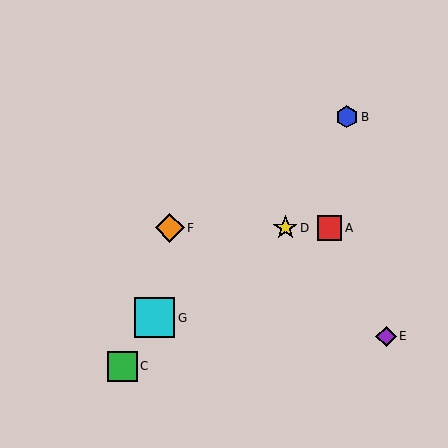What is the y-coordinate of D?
Object D is at y≈228.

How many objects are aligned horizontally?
3 objects (A, D, F) are aligned horizontally.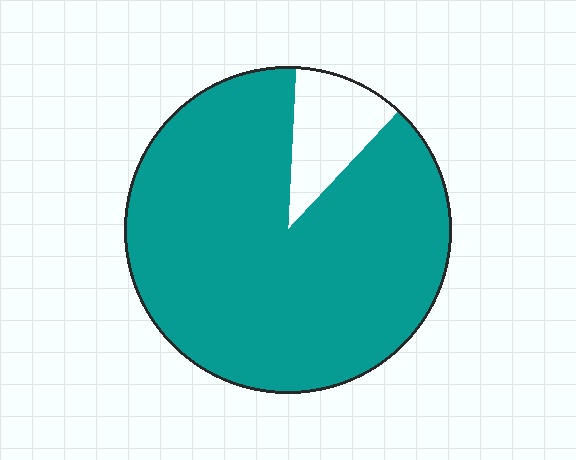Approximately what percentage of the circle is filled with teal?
Approximately 90%.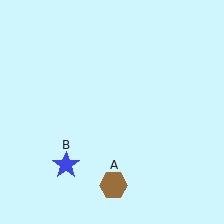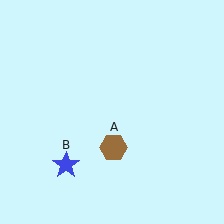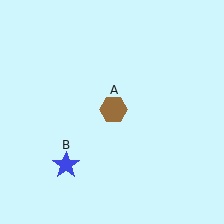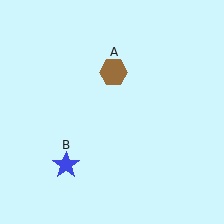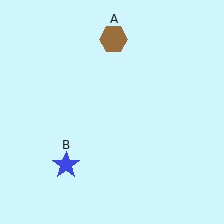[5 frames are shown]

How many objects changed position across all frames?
1 object changed position: brown hexagon (object A).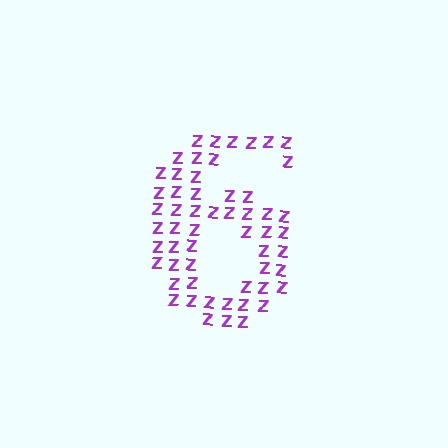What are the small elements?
The small elements are letter Z's.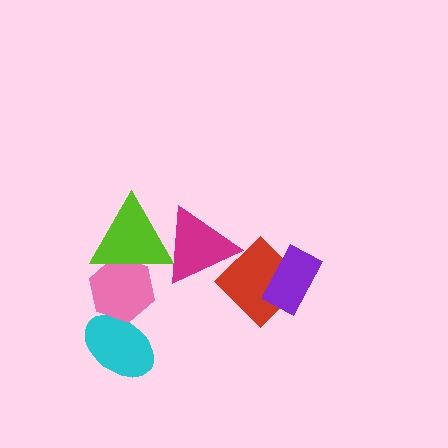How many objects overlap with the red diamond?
2 objects overlap with the red diamond.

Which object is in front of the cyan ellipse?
The pink hexagon is in front of the cyan ellipse.